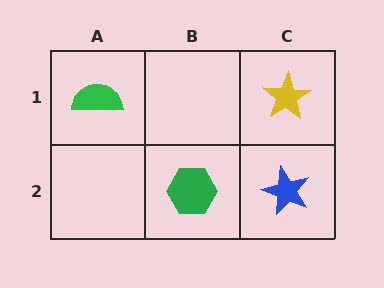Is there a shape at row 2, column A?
No, that cell is empty.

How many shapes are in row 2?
2 shapes.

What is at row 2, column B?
A green hexagon.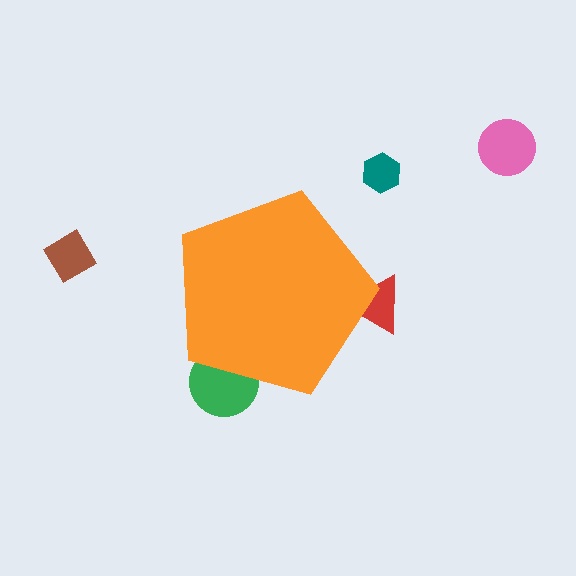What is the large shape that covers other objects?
An orange pentagon.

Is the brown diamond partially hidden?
No, the brown diamond is fully visible.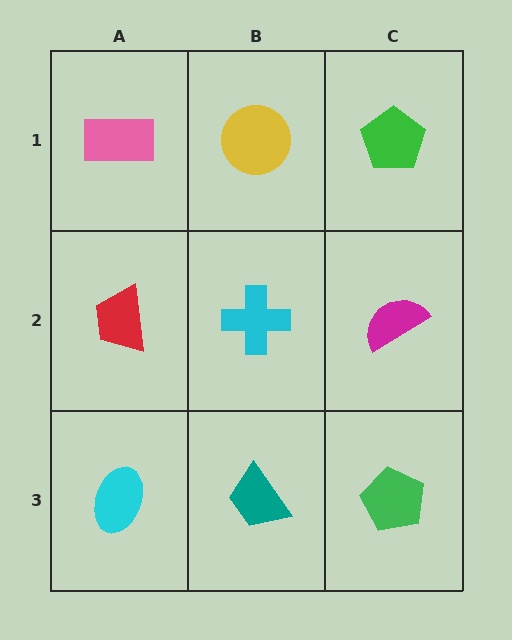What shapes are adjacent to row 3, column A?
A red trapezoid (row 2, column A), a teal trapezoid (row 3, column B).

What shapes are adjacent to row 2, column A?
A pink rectangle (row 1, column A), a cyan ellipse (row 3, column A), a cyan cross (row 2, column B).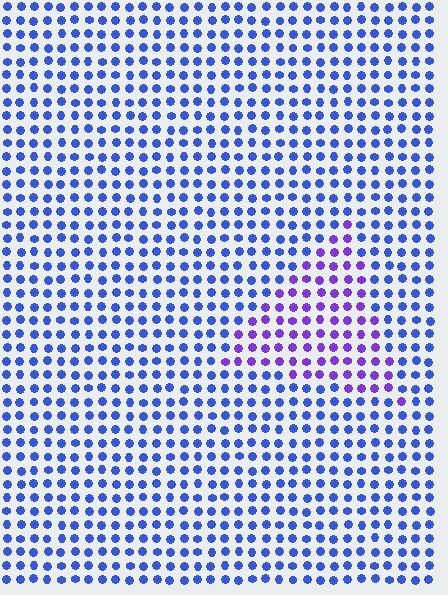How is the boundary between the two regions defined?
The boundary is defined purely by a slight shift in hue (about 41 degrees). Spacing, size, and orientation are identical on both sides.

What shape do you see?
I see a triangle.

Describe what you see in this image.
The image is filled with small blue elements in a uniform arrangement. A triangle-shaped region is visible where the elements are tinted to a slightly different hue, forming a subtle color boundary.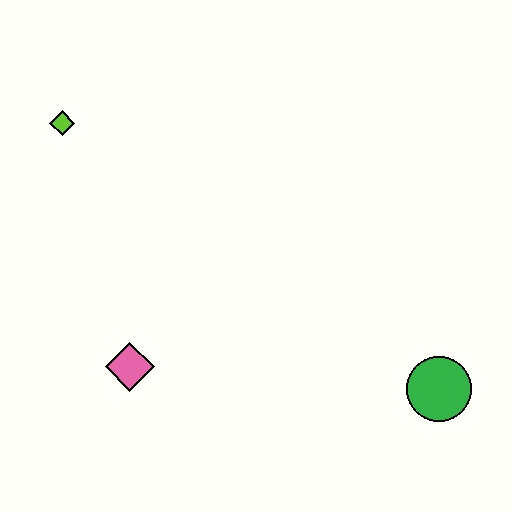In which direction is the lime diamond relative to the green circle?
The lime diamond is to the left of the green circle.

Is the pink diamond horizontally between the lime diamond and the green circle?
Yes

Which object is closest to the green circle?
The pink diamond is closest to the green circle.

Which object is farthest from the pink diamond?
The green circle is farthest from the pink diamond.